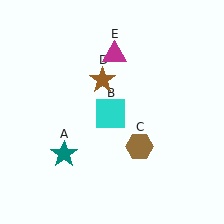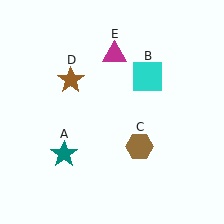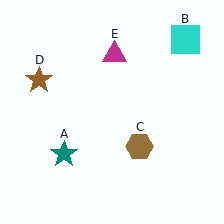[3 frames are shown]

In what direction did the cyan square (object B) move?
The cyan square (object B) moved up and to the right.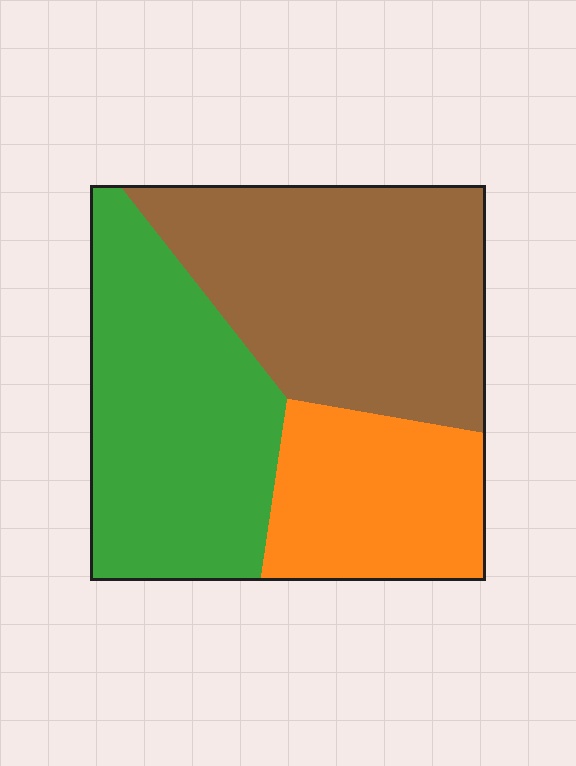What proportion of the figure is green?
Green takes up between a quarter and a half of the figure.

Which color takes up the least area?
Orange, at roughly 20%.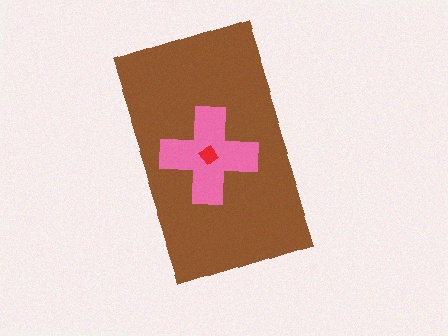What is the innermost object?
The red diamond.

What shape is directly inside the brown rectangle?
The pink cross.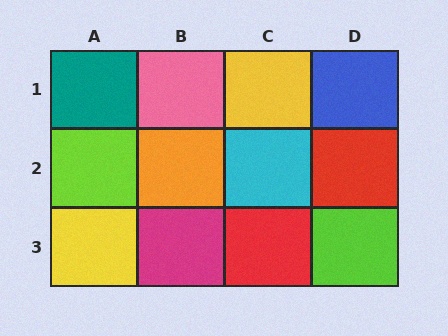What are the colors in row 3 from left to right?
Yellow, magenta, red, lime.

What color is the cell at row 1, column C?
Yellow.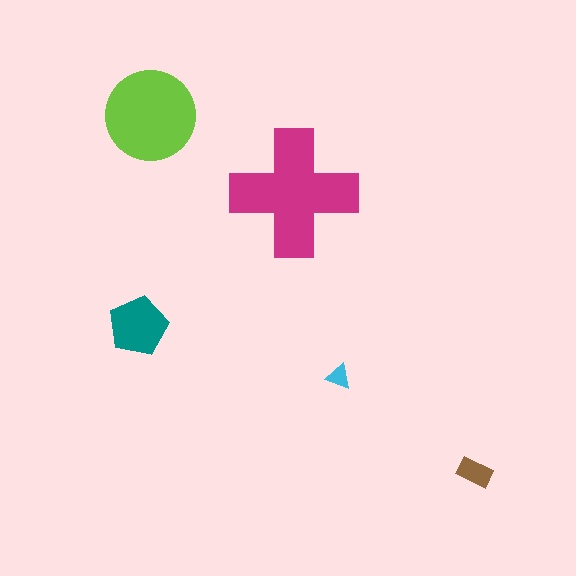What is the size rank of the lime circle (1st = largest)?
2nd.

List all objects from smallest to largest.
The cyan triangle, the brown rectangle, the teal pentagon, the lime circle, the magenta cross.